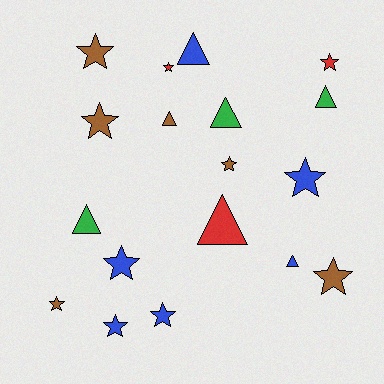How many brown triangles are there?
There is 1 brown triangle.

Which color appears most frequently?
Brown, with 6 objects.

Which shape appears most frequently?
Star, with 11 objects.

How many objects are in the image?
There are 18 objects.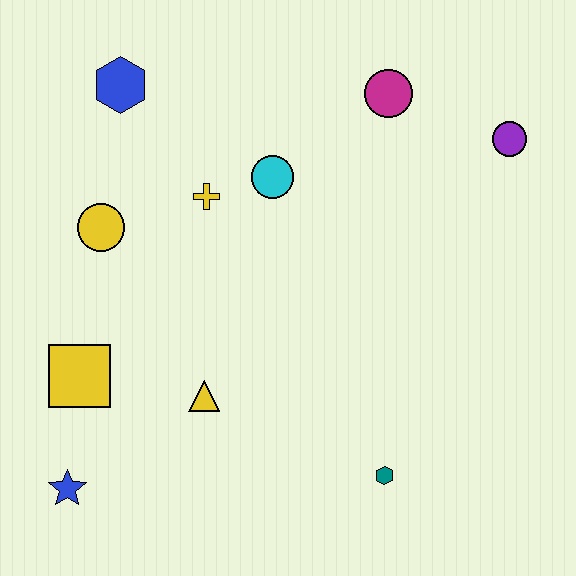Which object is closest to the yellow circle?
The yellow cross is closest to the yellow circle.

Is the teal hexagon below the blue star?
No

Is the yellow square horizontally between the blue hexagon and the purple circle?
No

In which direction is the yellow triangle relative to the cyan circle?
The yellow triangle is below the cyan circle.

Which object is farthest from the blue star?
The purple circle is farthest from the blue star.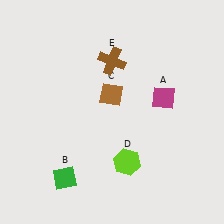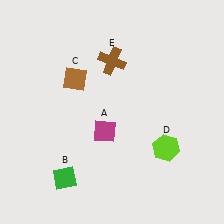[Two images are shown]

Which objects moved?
The objects that moved are: the magenta diamond (A), the brown diamond (C), the lime hexagon (D).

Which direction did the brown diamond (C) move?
The brown diamond (C) moved left.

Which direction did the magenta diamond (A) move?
The magenta diamond (A) moved left.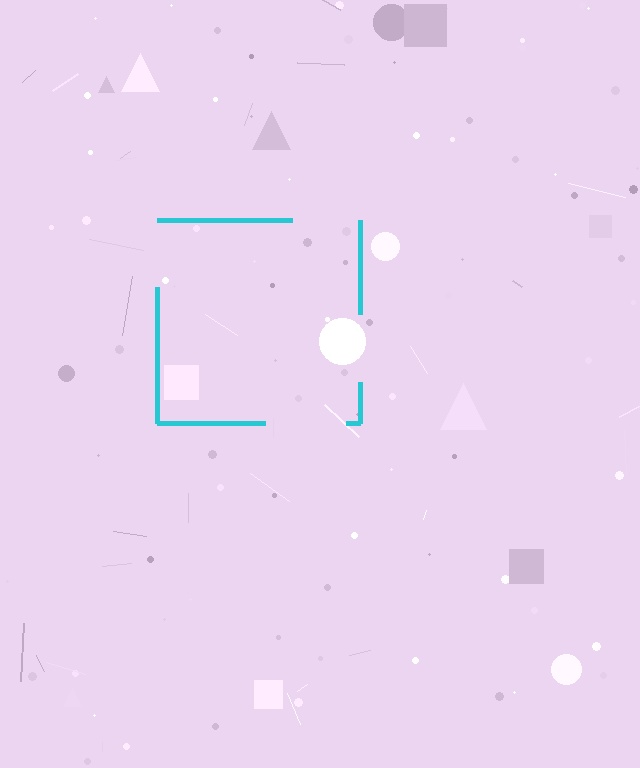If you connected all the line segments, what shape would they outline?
They would outline a square.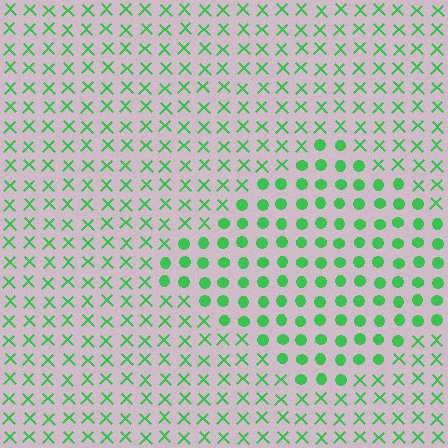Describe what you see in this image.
The image is filled with small green elements arranged in a uniform grid. A diamond-shaped region contains circles, while the surrounding area contains X marks. The boundary is defined purely by the change in element shape.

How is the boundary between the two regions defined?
The boundary is defined by a change in element shape: circles inside vs. X marks outside. All elements share the same color and spacing.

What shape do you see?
I see a diamond.